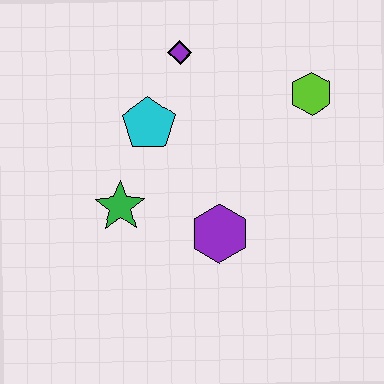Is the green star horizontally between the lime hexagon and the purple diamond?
No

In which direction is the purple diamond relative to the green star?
The purple diamond is above the green star.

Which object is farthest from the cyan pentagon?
The lime hexagon is farthest from the cyan pentagon.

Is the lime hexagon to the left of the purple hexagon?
No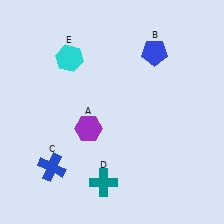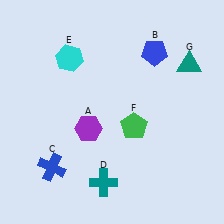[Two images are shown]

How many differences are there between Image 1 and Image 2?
There are 2 differences between the two images.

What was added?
A green pentagon (F), a teal triangle (G) were added in Image 2.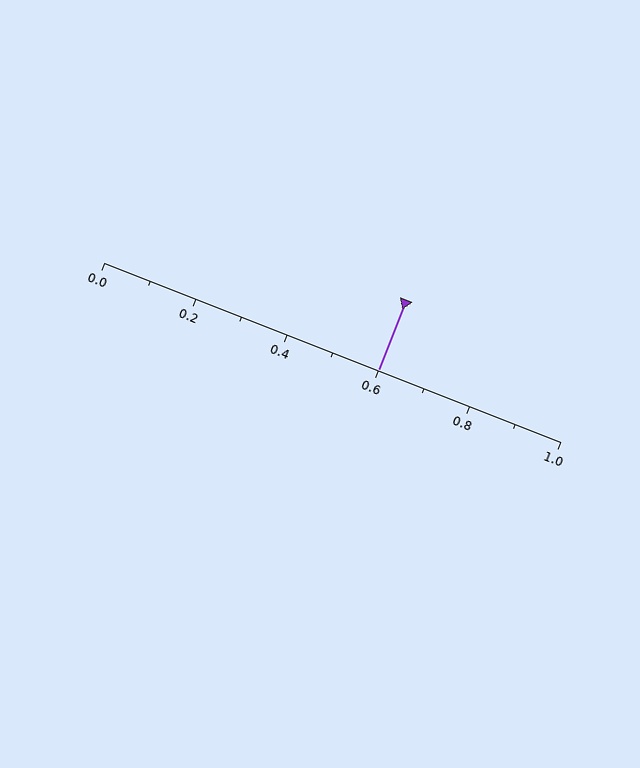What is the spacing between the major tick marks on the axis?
The major ticks are spaced 0.2 apart.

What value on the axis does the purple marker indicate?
The marker indicates approximately 0.6.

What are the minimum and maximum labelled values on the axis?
The axis runs from 0.0 to 1.0.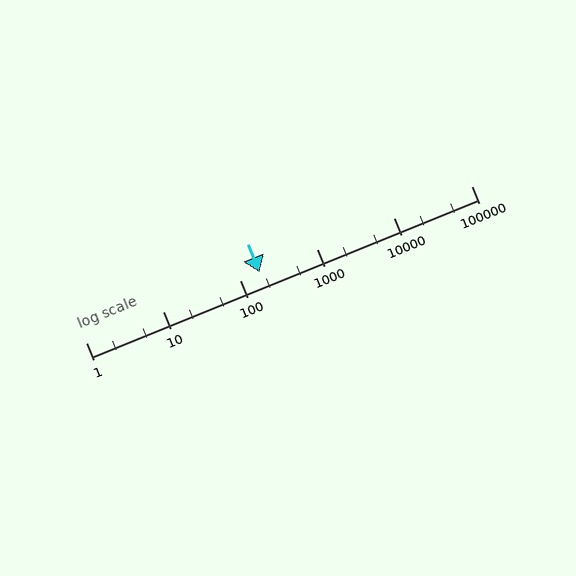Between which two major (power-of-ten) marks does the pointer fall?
The pointer is between 100 and 1000.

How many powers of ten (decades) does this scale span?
The scale spans 5 decades, from 1 to 100000.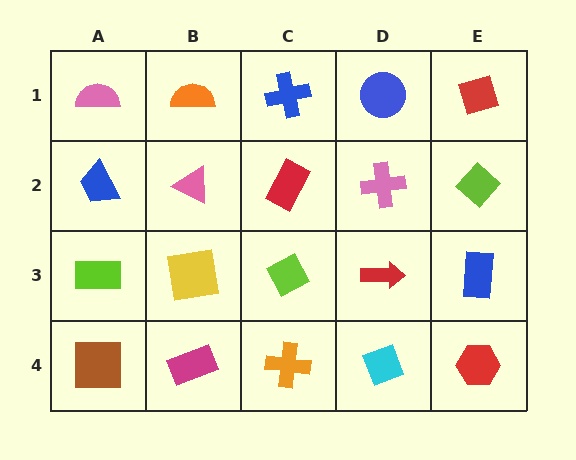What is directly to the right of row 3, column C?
A red arrow.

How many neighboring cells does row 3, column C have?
4.